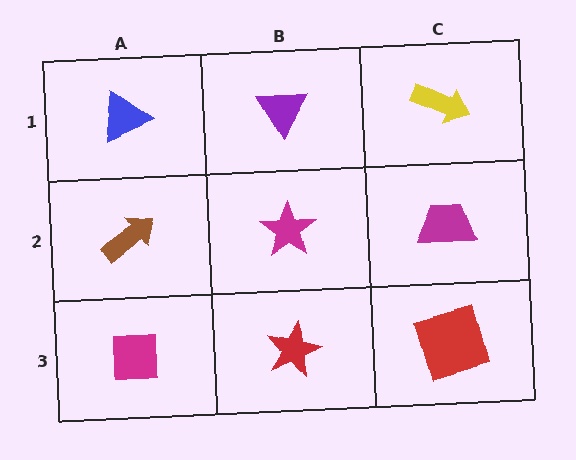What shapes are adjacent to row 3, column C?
A magenta trapezoid (row 2, column C), a red star (row 3, column B).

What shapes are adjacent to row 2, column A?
A blue triangle (row 1, column A), a magenta square (row 3, column A), a magenta star (row 2, column B).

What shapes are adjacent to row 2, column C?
A yellow arrow (row 1, column C), a red square (row 3, column C), a magenta star (row 2, column B).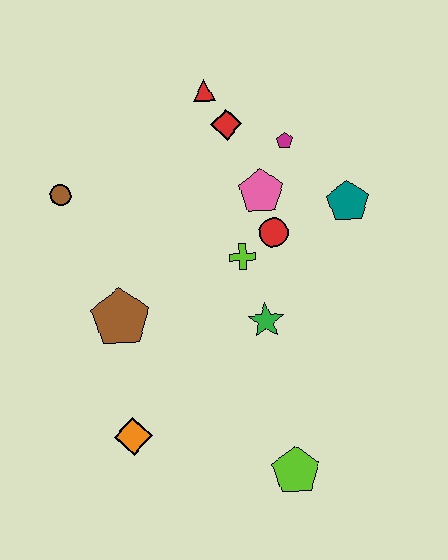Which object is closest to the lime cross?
The red circle is closest to the lime cross.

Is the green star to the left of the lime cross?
No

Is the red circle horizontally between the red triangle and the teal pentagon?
Yes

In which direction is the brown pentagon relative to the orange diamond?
The brown pentagon is above the orange diamond.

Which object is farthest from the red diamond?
The lime pentagon is farthest from the red diamond.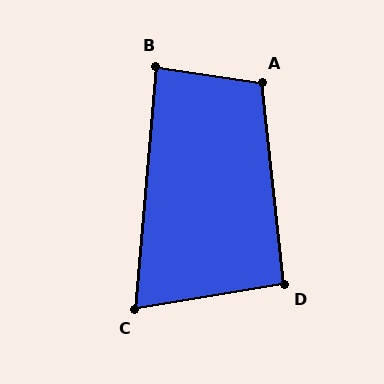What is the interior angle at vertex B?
Approximately 87 degrees (approximately right).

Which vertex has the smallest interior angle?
C, at approximately 76 degrees.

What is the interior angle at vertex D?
Approximately 93 degrees (approximately right).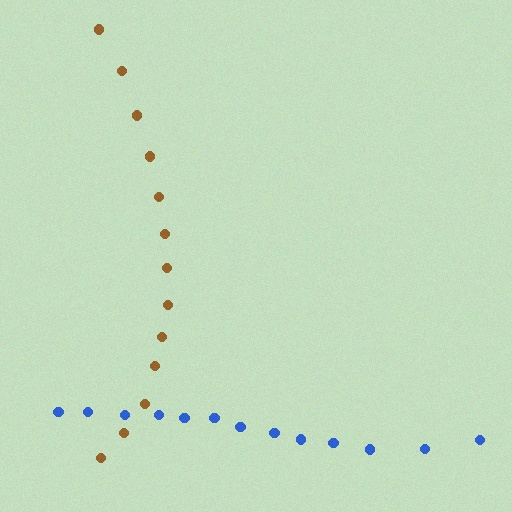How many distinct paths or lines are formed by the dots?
There are 2 distinct paths.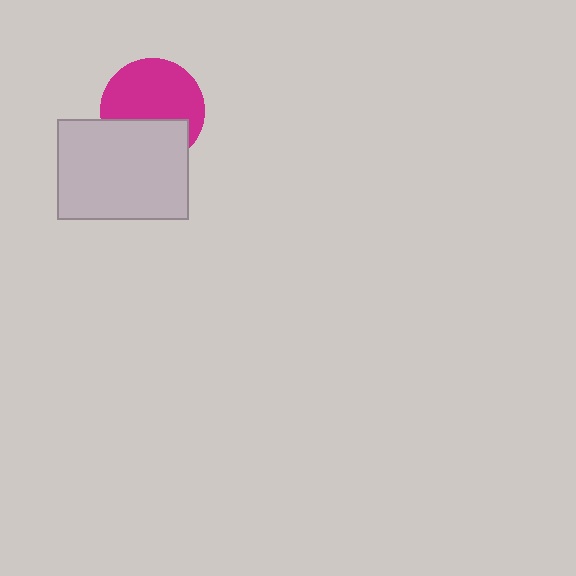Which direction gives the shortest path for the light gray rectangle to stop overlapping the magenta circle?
Moving down gives the shortest separation.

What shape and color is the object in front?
The object in front is a light gray rectangle.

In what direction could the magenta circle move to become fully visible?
The magenta circle could move up. That would shift it out from behind the light gray rectangle entirely.